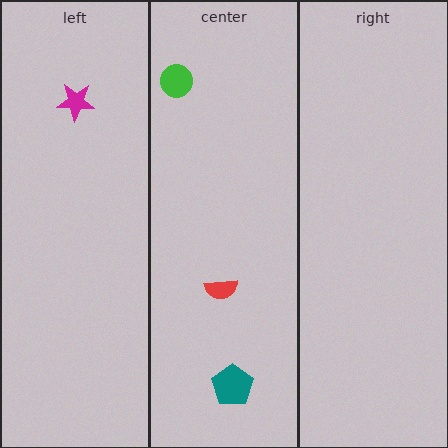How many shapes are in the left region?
1.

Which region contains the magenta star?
The left region.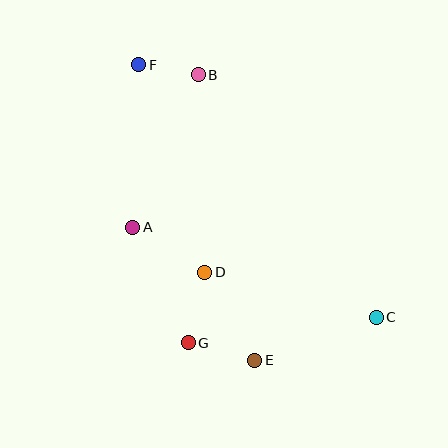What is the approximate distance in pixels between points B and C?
The distance between B and C is approximately 300 pixels.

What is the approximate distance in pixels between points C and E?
The distance between C and E is approximately 129 pixels.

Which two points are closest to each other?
Points B and F are closest to each other.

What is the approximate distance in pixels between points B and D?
The distance between B and D is approximately 197 pixels.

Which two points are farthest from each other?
Points C and F are farthest from each other.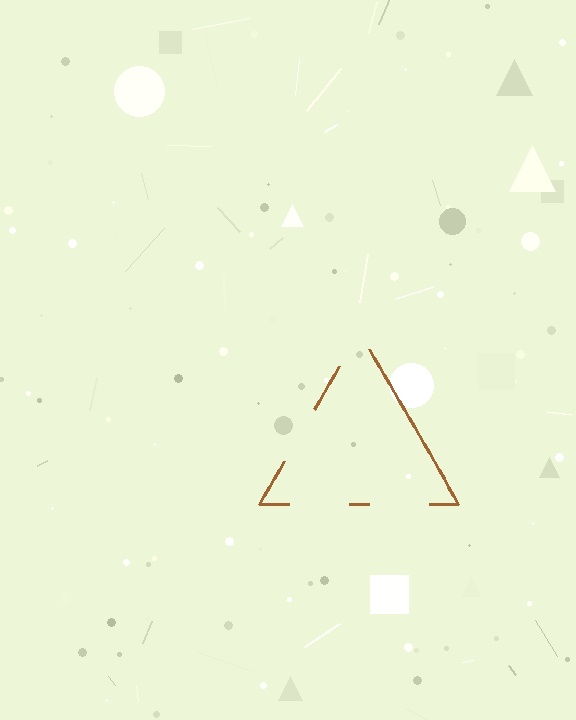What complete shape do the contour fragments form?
The contour fragments form a triangle.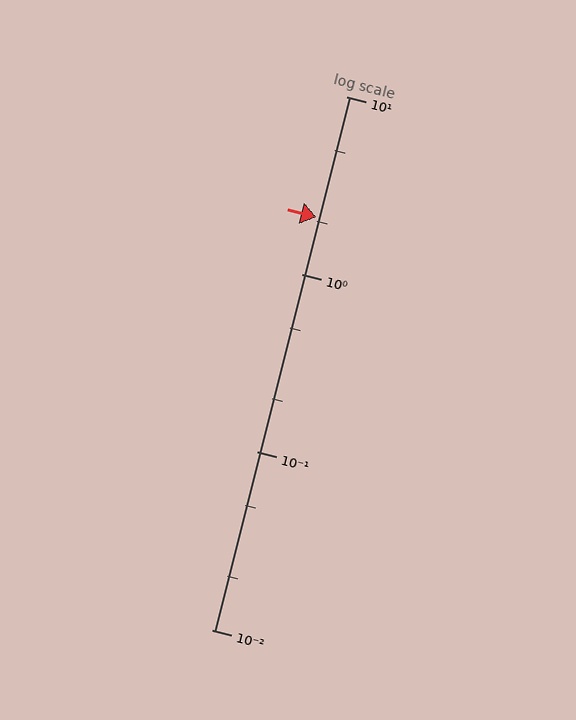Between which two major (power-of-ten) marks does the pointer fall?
The pointer is between 1 and 10.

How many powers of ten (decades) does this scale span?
The scale spans 3 decades, from 0.01 to 10.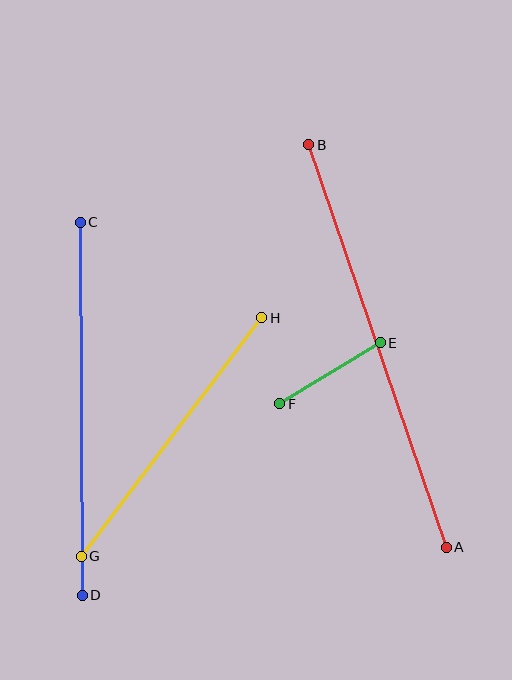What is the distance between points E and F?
The distance is approximately 117 pixels.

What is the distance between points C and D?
The distance is approximately 373 pixels.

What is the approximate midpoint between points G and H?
The midpoint is at approximately (172, 437) pixels.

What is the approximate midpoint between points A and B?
The midpoint is at approximately (378, 346) pixels.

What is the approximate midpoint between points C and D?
The midpoint is at approximately (81, 409) pixels.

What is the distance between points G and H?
The distance is approximately 299 pixels.